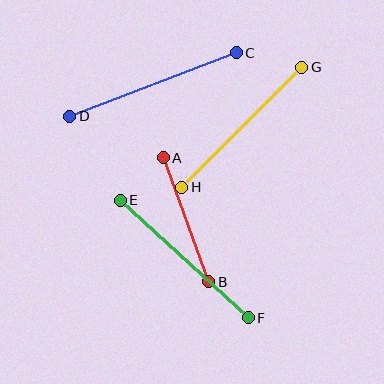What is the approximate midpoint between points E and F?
The midpoint is at approximately (184, 259) pixels.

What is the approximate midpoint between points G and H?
The midpoint is at approximately (242, 127) pixels.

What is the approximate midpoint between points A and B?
The midpoint is at approximately (186, 220) pixels.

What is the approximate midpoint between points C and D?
The midpoint is at approximately (153, 85) pixels.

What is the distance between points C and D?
The distance is approximately 178 pixels.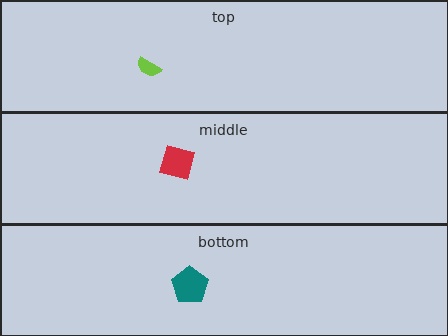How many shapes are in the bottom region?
1.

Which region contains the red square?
The middle region.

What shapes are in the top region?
The lime semicircle.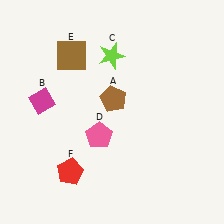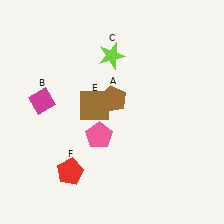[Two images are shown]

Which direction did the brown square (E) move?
The brown square (E) moved down.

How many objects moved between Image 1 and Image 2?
1 object moved between the two images.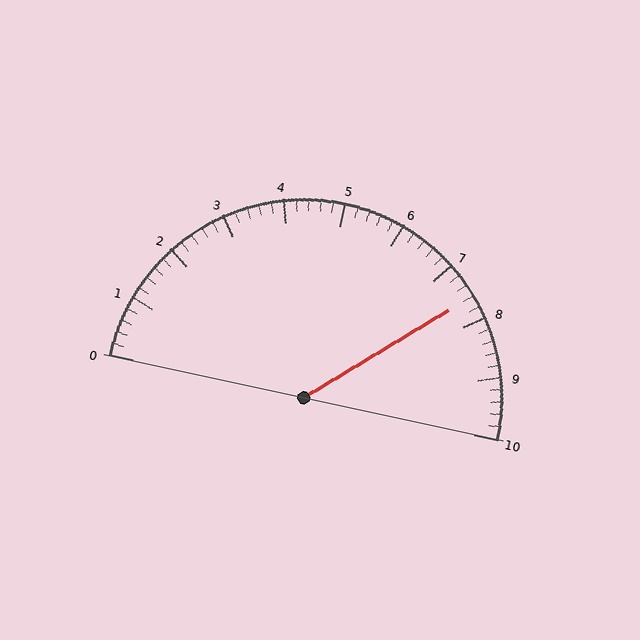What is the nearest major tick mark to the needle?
The nearest major tick mark is 8.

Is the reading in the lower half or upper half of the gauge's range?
The reading is in the upper half of the range (0 to 10).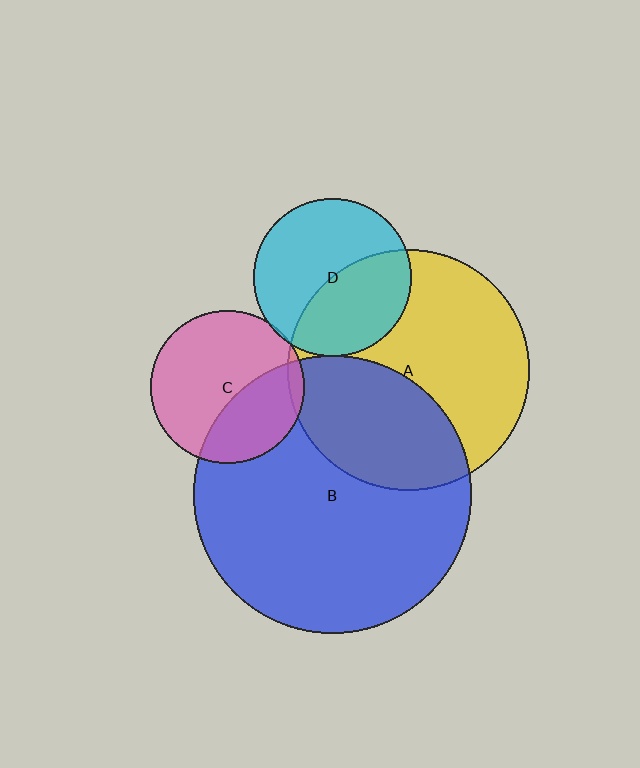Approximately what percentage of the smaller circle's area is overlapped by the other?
Approximately 5%.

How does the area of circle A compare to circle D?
Approximately 2.3 times.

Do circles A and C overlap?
Yes.